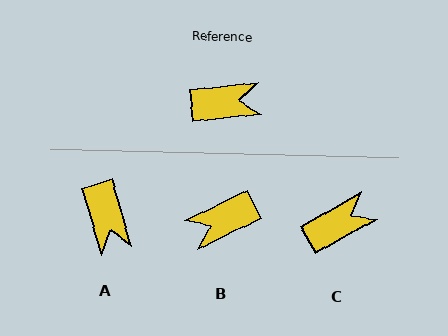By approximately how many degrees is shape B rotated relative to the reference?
Approximately 160 degrees clockwise.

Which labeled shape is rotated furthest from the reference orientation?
B, about 160 degrees away.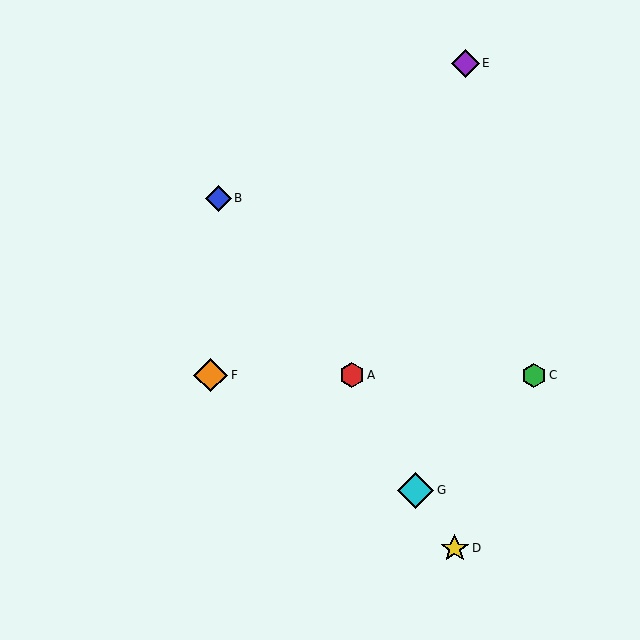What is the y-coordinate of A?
Object A is at y≈375.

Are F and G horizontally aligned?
No, F is at y≈375 and G is at y≈490.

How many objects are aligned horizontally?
3 objects (A, C, F) are aligned horizontally.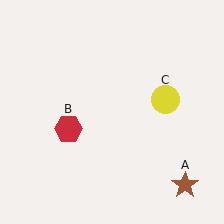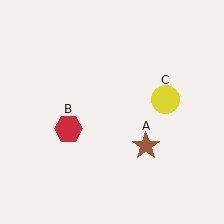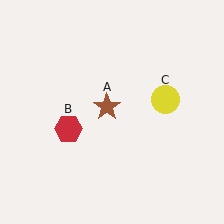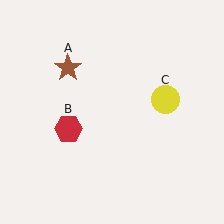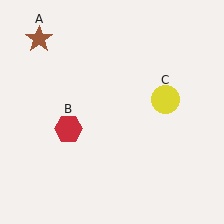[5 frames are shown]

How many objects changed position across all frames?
1 object changed position: brown star (object A).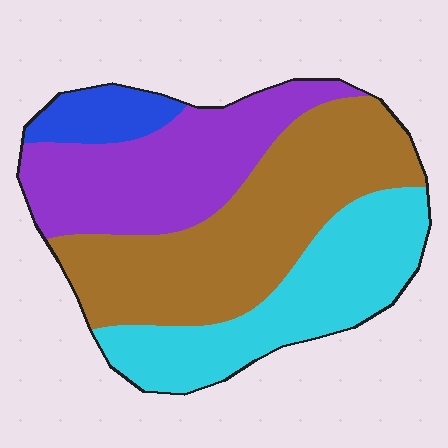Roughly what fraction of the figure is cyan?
Cyan takes up about one quarter (1/4) of the figure.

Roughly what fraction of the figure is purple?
Purple covers roughly 25% of the figure.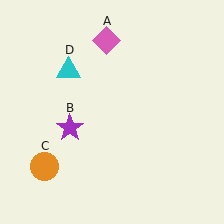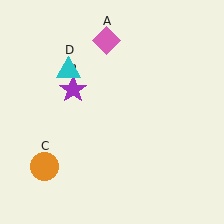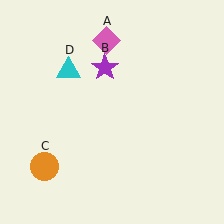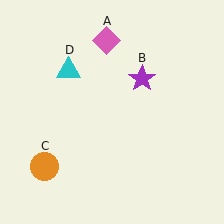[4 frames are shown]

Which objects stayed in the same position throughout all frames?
Pink diamond (object A) and orange circle (object C) and cyan triangle (object D) remained stationary.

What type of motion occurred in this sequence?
The purple star (object B) rotated clockwise around the center of the scene.